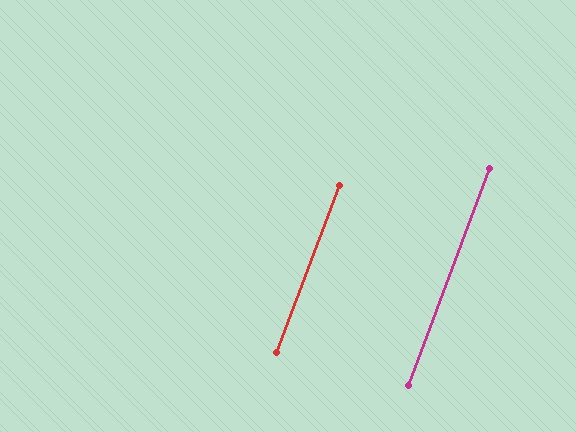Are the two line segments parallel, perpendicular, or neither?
Parallel — their directions differ by only 0.2°.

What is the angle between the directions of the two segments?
Approximately 0 degrees.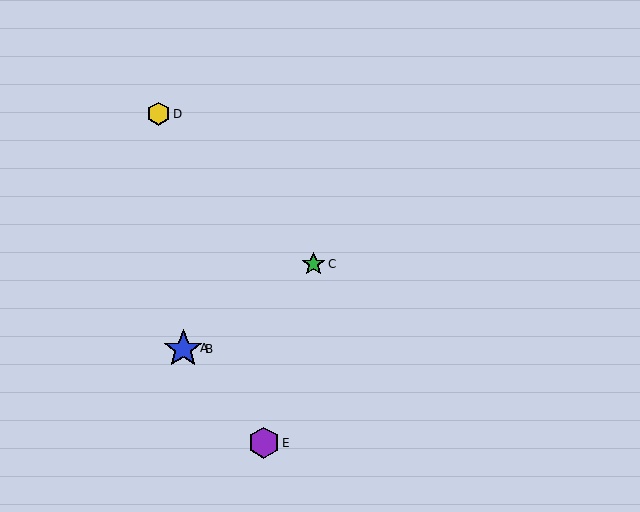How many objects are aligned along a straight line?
3 objects (A, B, C) are aligned along a straight line.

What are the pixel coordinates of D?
Object D is at (158, 114).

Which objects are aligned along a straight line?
Objects A, B, C are aligned along a straight line.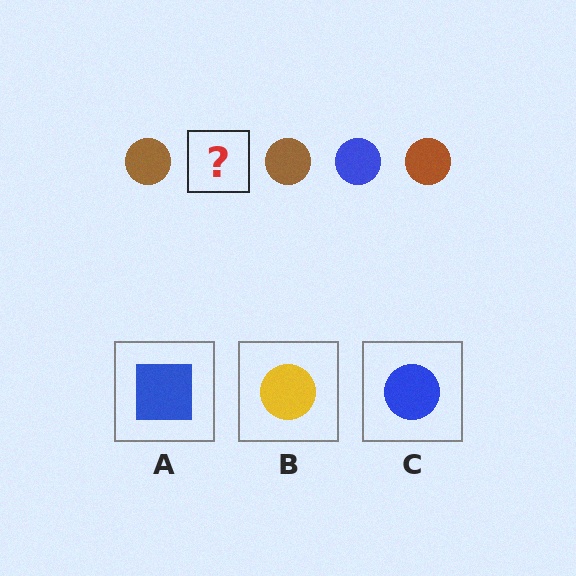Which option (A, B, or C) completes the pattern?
C.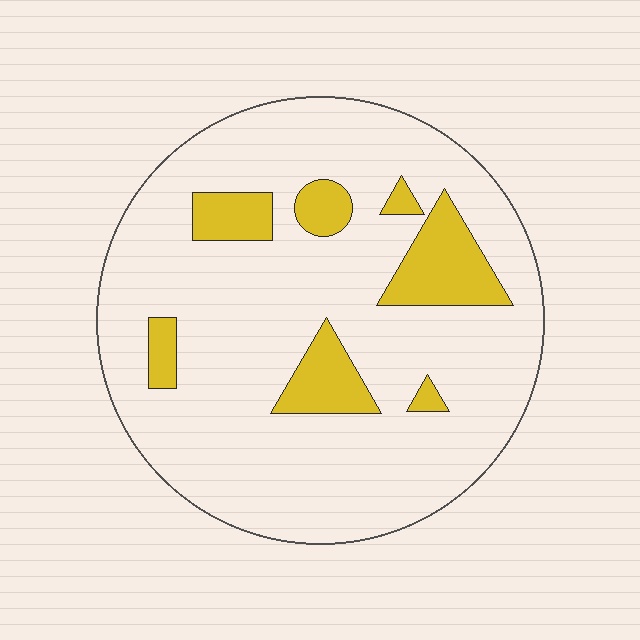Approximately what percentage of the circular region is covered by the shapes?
Approximately 15%.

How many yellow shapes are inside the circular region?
7.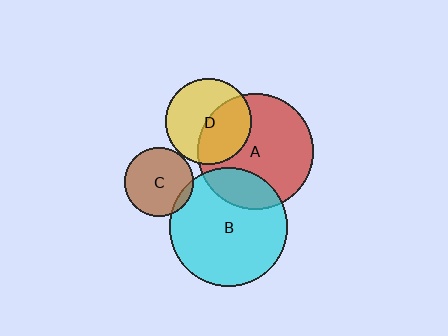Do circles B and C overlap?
Yes.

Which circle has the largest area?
Circle B (cyan).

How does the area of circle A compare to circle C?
Approximately 2.8 times.